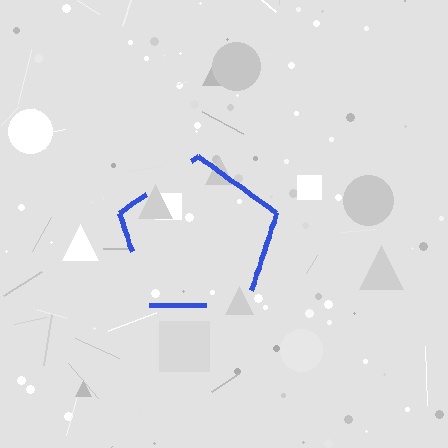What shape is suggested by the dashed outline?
The dashed outline suggests a pentagon.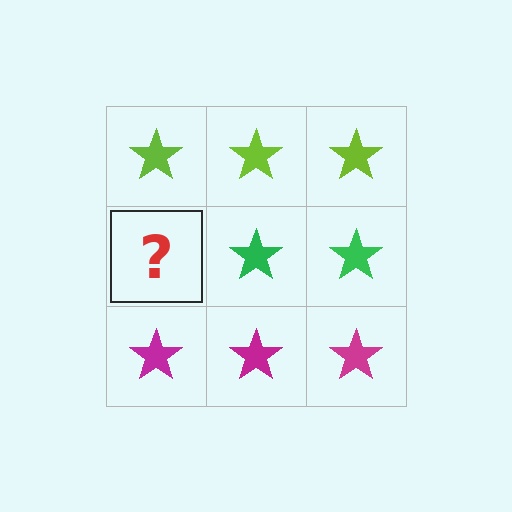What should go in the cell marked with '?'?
The missing cell should contain a green star.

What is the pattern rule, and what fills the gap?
The rule is that each row has a consistent color. The gap should be filled with a green star.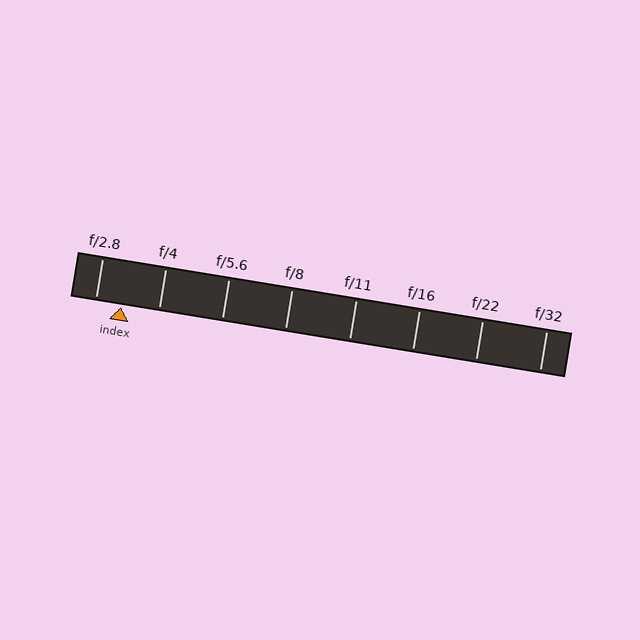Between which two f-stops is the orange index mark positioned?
The index mark is between f/2.8 and f/4.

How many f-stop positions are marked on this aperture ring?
There are 8 f-stop positions marked.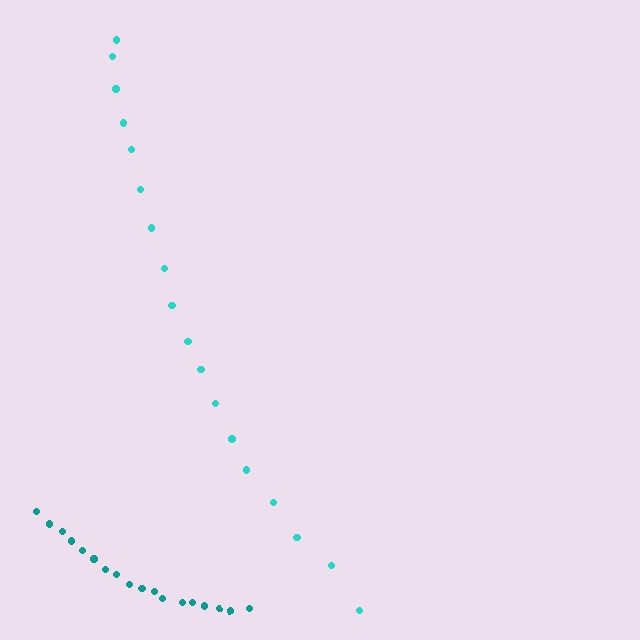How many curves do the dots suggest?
There are 2 distinct paths.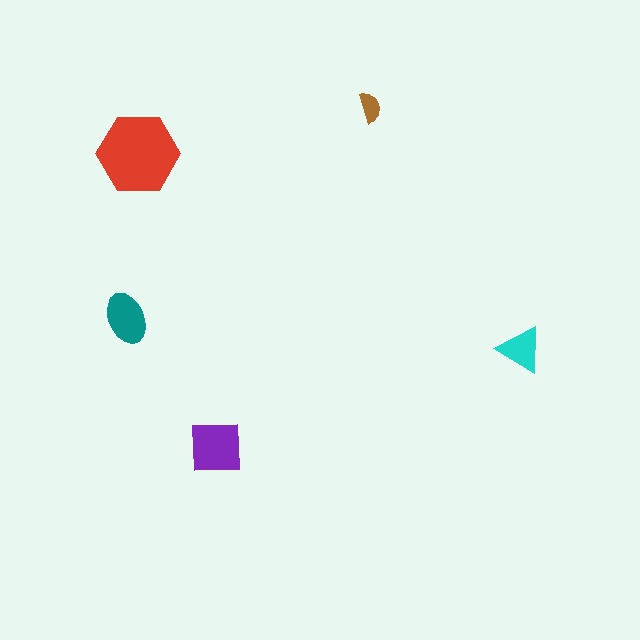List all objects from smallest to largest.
The brown semicircle, the cyan triangle, the teal ellipse, the purple square, the red hexagon.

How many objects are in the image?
There are 5 objects in the image.